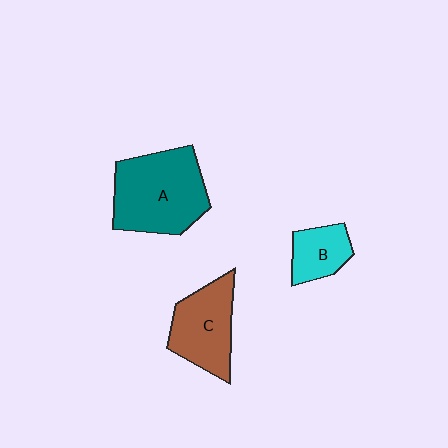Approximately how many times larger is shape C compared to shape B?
Approximately 1.7 times.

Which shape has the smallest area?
Shape B (cyan).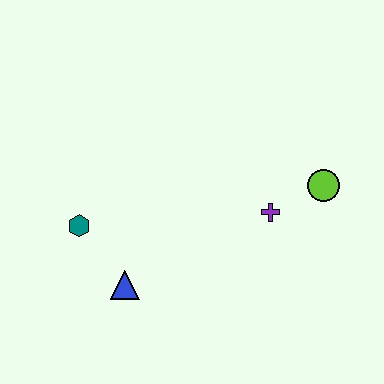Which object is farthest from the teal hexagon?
The lime circle is farthest from the teal hexagon.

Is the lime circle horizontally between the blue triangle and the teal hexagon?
No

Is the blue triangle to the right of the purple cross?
No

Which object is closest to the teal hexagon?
The blue triangle is closest to the teal hexagon.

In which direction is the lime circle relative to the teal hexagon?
The lime circle is to the right of the teal hexagon.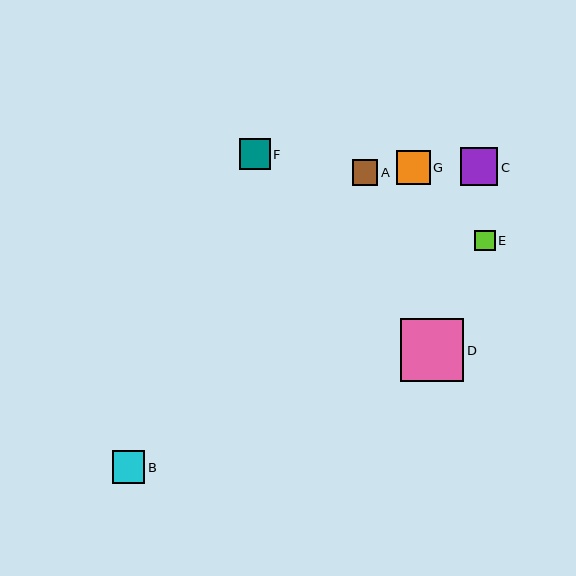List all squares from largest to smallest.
From largest to smallest: D, C, G, B, F, A, E.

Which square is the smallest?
Square E is the smallest with a size of approximately 21 pixels.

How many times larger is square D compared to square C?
Square D is approximately 1.7 times the size of square C.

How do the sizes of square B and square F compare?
Square B and square F are approximately the same size.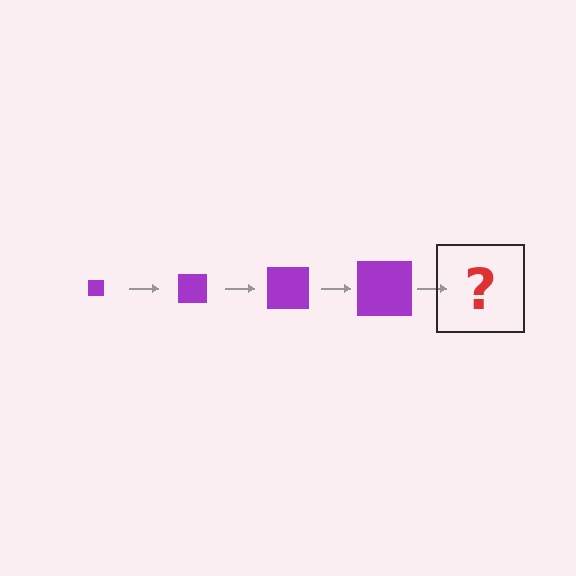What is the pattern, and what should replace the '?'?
The pattern is that the square gets progressively larger each step. The '?' should be a purple square, larger than the previous one.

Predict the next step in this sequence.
The next step is a purple square, larger than the previous one.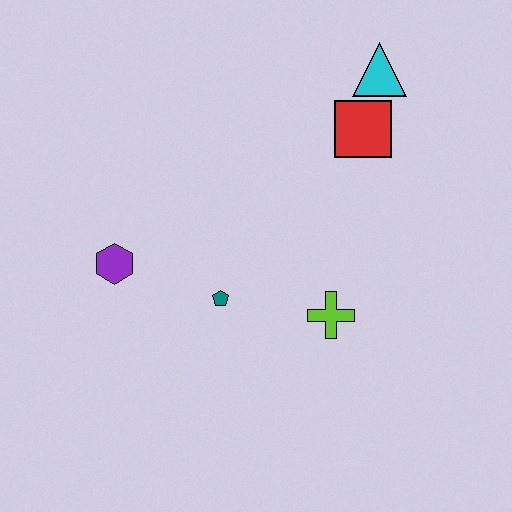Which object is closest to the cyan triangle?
The red square is closest to the cyan triangle.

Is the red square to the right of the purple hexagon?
Yes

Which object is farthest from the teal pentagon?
The cyan triangle is farthest from the teal pentagon.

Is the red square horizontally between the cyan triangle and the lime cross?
Yes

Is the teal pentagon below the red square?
Yes